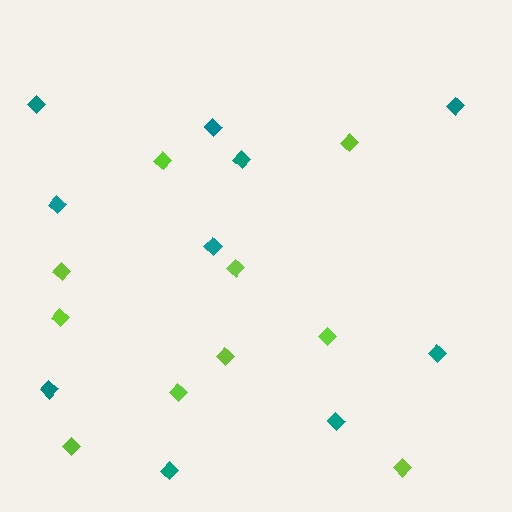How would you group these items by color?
There are 2 groups: one group of teal diamonds (10) and one group of lime diamonds (10).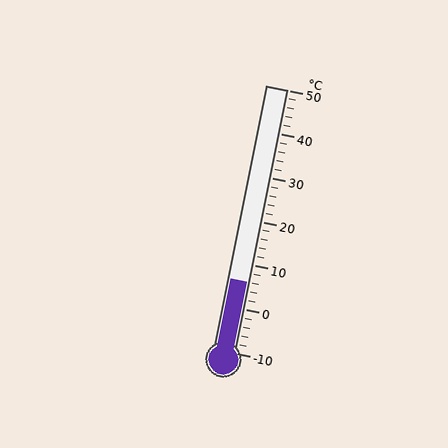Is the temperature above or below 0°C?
The temperature is above 0°C.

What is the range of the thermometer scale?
The thermometer scale ranges from -10°C to 50°C.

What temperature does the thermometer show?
The thermometer shows approximately 6°C.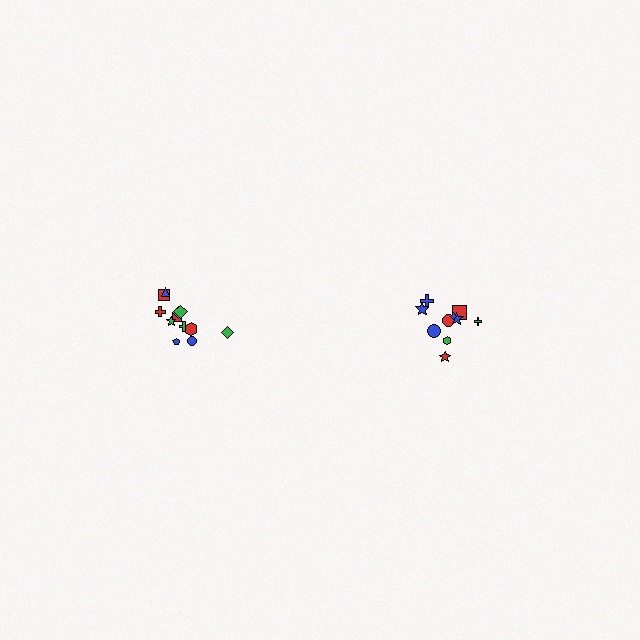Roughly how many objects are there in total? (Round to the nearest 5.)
Roughly 20 objects in total.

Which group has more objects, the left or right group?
The left group.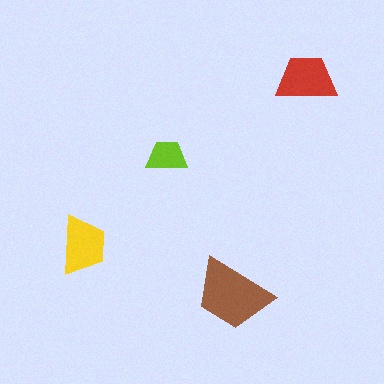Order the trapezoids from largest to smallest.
the brown one, the red one, the yellow one, the lime one.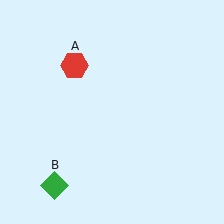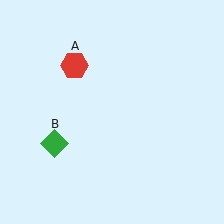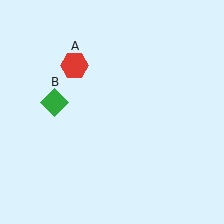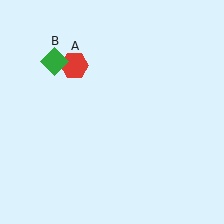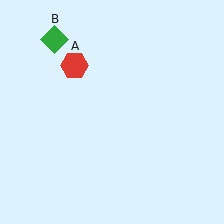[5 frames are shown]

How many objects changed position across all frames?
1 object changed position: green diamond (object B).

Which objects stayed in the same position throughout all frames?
Red hexagon (object A) remained stationary.